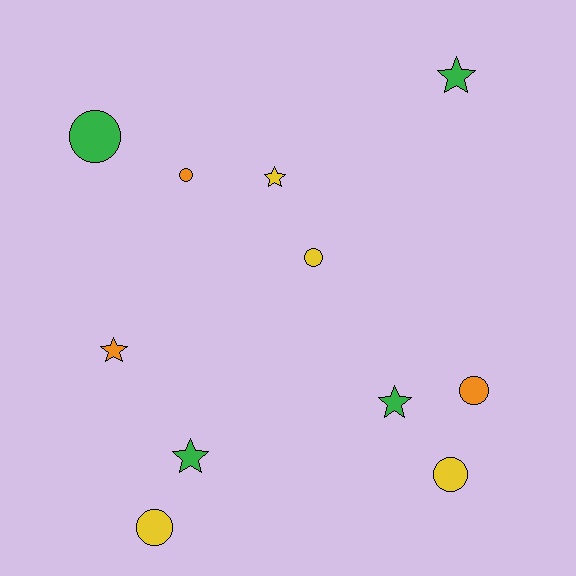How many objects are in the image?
There are 11 objects.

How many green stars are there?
There are 3 green stars.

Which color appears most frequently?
Green, with 4 objects.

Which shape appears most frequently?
Circle, with 6 objects.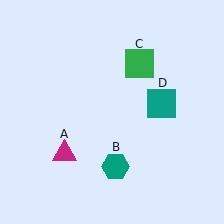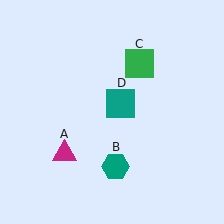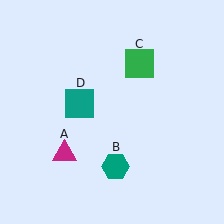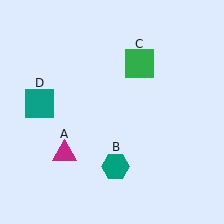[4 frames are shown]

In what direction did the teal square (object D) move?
The teal square (object D) moved left.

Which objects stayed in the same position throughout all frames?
Magenta triangle (object A) and teal hexagon (object B) and green square (object C) remained stationary.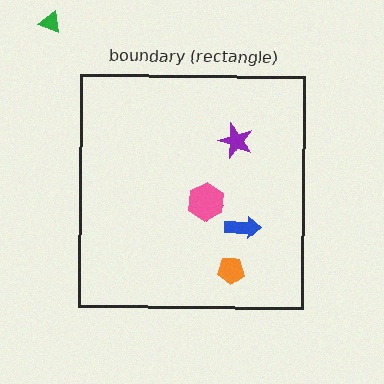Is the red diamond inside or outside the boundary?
Inside.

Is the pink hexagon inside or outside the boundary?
Inside.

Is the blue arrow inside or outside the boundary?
Inside.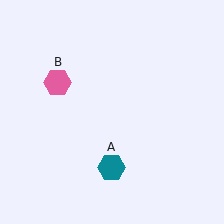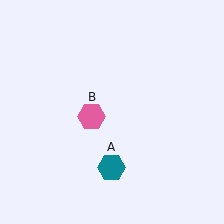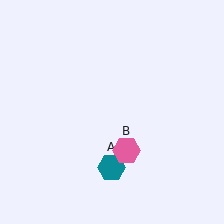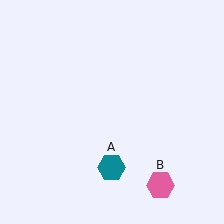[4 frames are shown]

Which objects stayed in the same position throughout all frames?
Teal hexagon (object A) remained stationary.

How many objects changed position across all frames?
1 object changed position: pink hexagon (object B).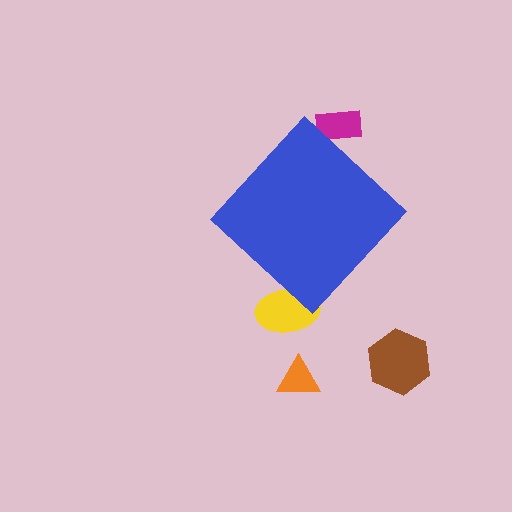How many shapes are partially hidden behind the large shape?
2 shapes are partially hidden.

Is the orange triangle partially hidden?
No, the orange triangle is fully visible.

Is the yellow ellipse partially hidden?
Yes, the yellow ellipse is partially hidden behind the blue diamond.